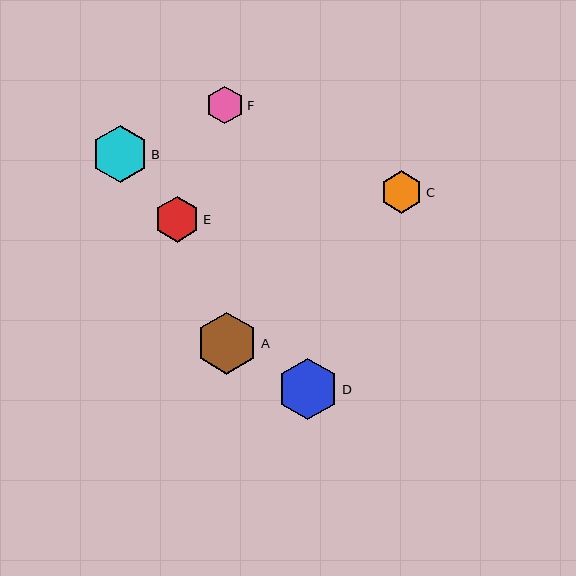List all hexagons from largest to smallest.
From largest to smallest: A, D, B, E, C, F.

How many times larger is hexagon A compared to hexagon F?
Hexagon A is approximately 1.6 times the size of hexagon F.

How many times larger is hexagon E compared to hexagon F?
Hexagon E is approximately 1.2 times the size of hexagon F.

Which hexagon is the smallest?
Hexagon F is the smallest with a size of approximately 37 pixels.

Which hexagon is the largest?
Hexagon A is the largest with a size of approximately 62 pixels.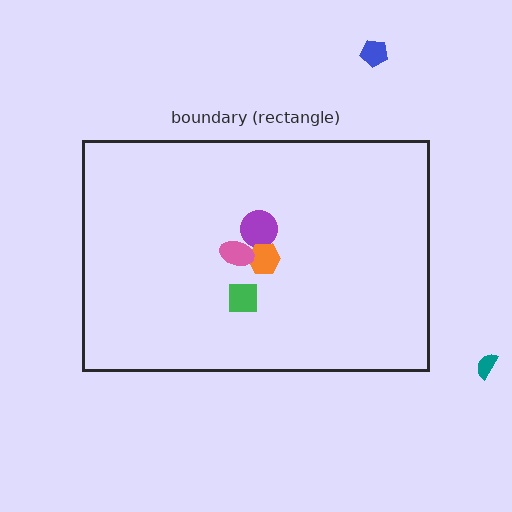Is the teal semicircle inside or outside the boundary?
Outside.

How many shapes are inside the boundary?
4 inside, 2 outside.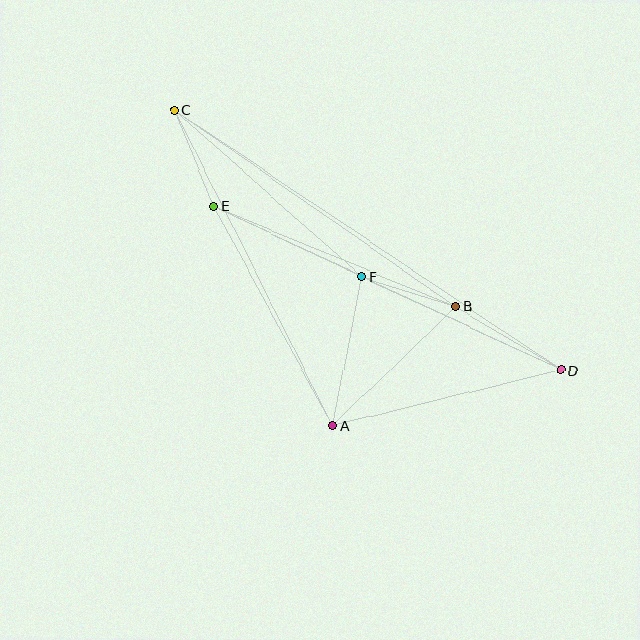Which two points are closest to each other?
Points B and F are closest to each other.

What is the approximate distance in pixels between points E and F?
The distance between E and F is approximately 164 pixels.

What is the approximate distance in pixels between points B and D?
The distance between B and D is approximately 123 pixels.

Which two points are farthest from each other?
Points C and D are farthest from each other.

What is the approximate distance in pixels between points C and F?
The distance between C and F is approximately 251 pixels.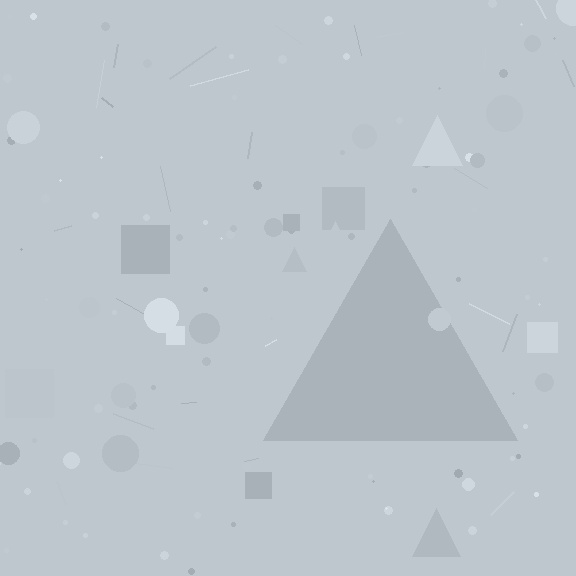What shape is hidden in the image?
A triangle is hidden in the image.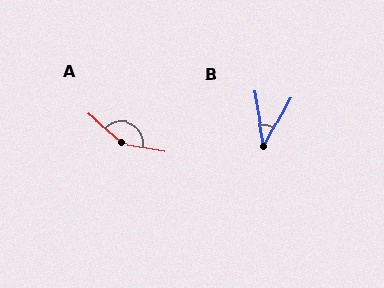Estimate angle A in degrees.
Approximately 151 degrees.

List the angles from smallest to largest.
B (38°), A (151°).